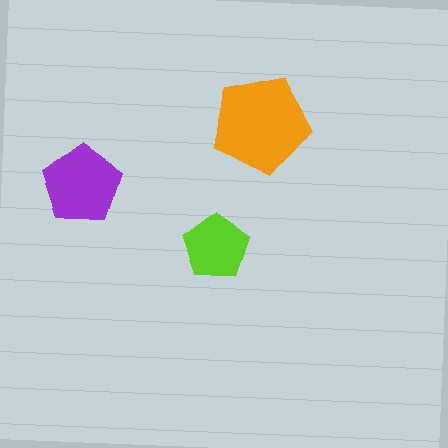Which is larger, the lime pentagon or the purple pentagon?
The purple one.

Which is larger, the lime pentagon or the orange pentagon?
The orange one.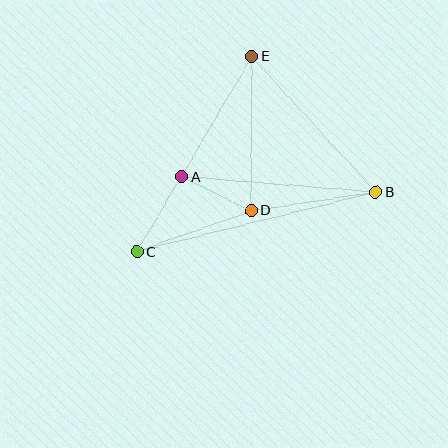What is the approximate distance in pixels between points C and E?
The distance between C and E is approximately 227 pixels.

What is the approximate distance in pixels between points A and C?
The distance between A and C is approximately 87 pixels.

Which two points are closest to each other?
Points A and D are closest to each other.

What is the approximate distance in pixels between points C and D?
The distance between C and D is approximately 121 pixels.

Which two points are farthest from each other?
Points B and C are farthest from each other.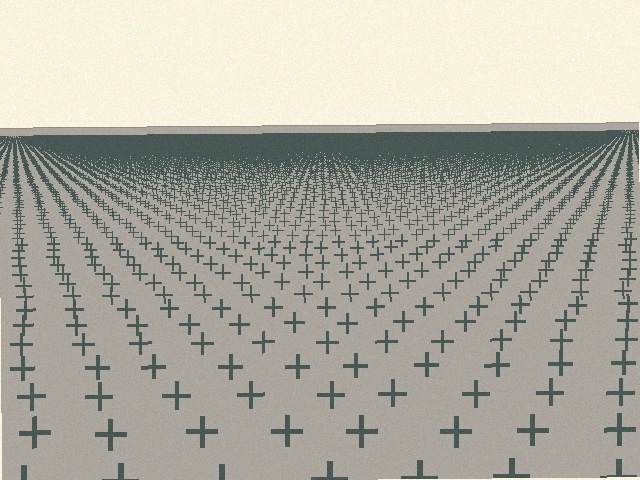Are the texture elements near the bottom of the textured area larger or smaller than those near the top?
Larger. Near the bottom, elements are closer to the viewer and appear at a bigger on-screen size.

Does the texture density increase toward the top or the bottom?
Density increases toward the top.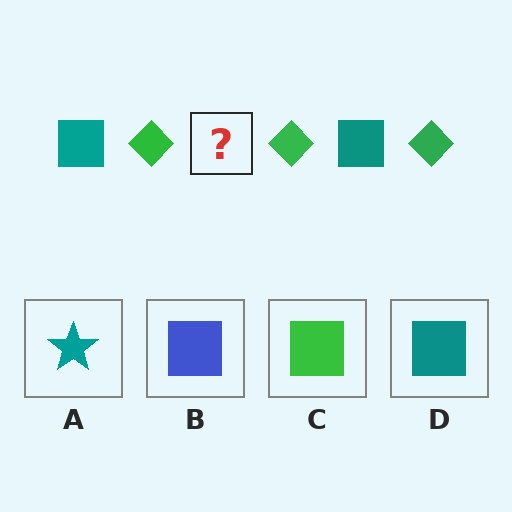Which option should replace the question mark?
Option D.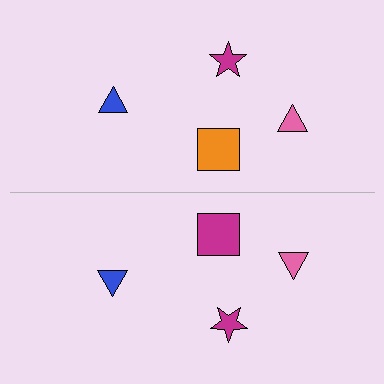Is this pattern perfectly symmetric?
No, the pattern is not perfectly symmetric. The magenta square on the bottom side breaks the symmetry — its mirror counterpart is orange.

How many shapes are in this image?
There are 8 shapes in this image.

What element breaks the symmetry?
The magenta square on the bottom side breaks the symmetry — its mirror counterpart is orange.